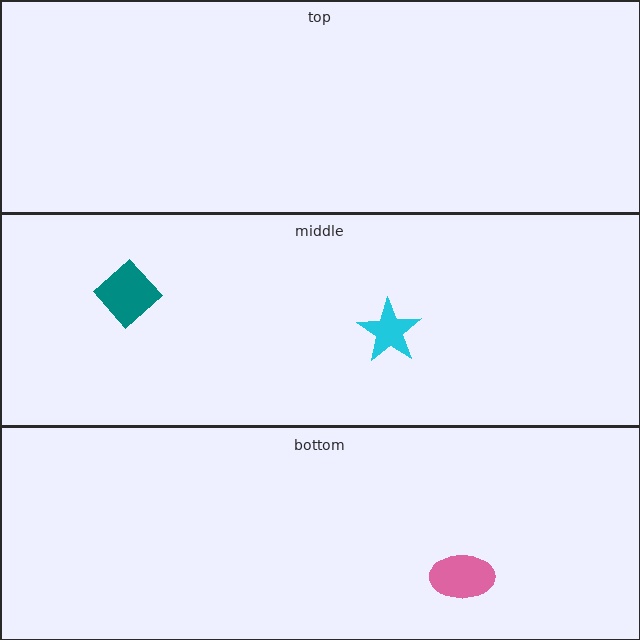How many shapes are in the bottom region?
1.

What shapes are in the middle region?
The teal diamond, the cyan star.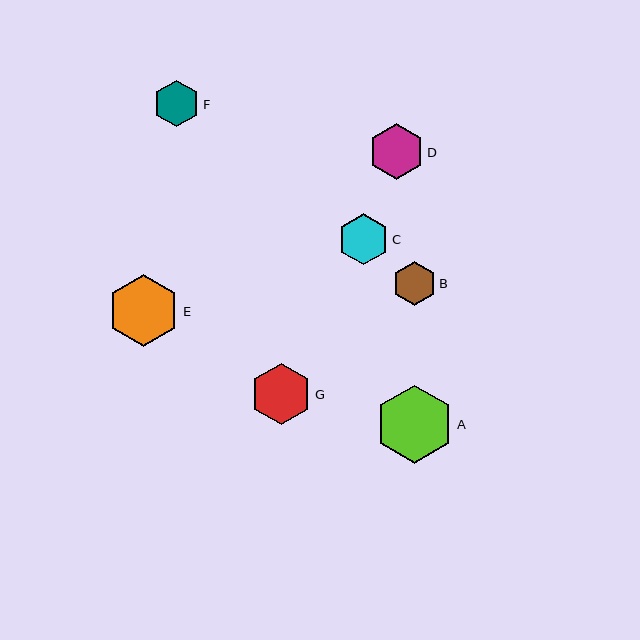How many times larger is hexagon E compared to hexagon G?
Hexagon E is approximately 1.2 times the size of hexagon G.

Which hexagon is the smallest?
Hexagon B is the smallest with a size of approximately 44 pixels.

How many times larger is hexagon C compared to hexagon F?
Hexagon C is approximately 1.1 times the size of hexagon F.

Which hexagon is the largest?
Hexagon A is the largest with a size of approximately 78 pixels.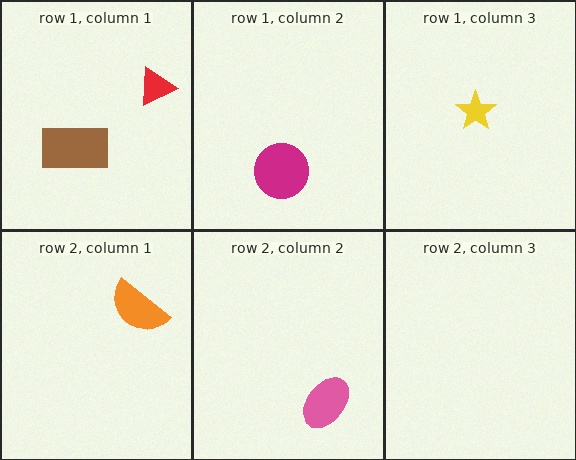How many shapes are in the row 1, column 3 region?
1.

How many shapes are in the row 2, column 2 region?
1.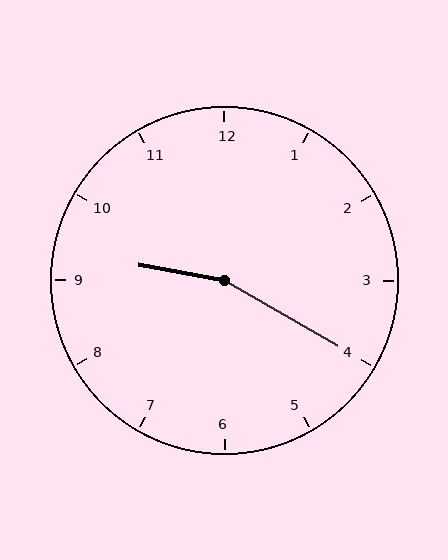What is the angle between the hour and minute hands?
Approximately 160 degrees.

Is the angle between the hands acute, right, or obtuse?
It is obtuse.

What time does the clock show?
9:20.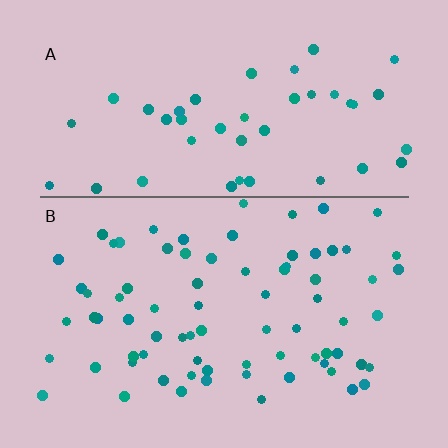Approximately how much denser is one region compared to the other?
Approximately 1.7× — region B over region A.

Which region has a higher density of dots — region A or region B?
B (the bottom).